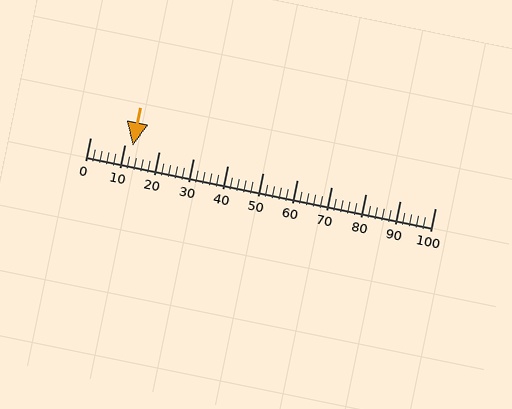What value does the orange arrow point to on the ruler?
The orange arrow points to approximately 12.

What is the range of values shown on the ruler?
The ruler shows values from 0 to 100.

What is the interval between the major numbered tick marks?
The major tick marks are spaced 10 units apart.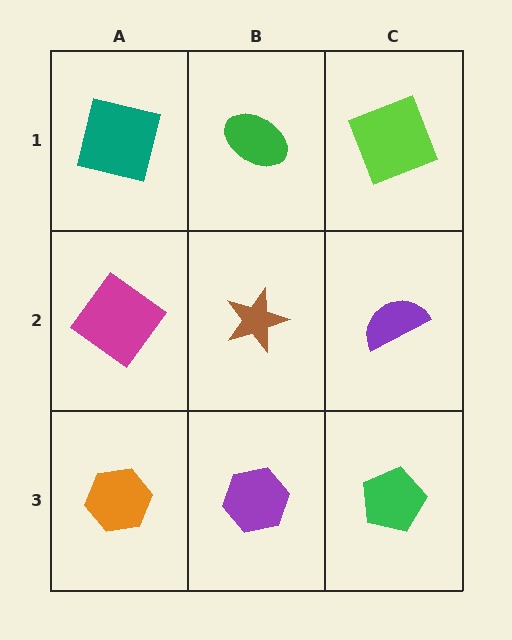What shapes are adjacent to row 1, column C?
A purple semicircle (row 2, column C), a green ellipse (row 1, column B).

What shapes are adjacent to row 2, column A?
A teal square (row 1, column A), an orange hexagon (row 3, column A), a brown star (row 2, column B).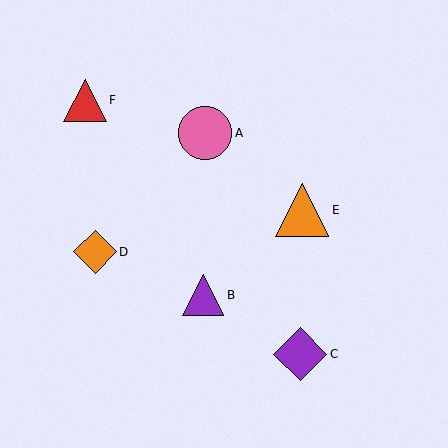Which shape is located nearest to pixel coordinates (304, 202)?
The orange triangle (labeled E) at (302, 210) is nearest to that location.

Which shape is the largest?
The purple diamond (labeled C) is the largest.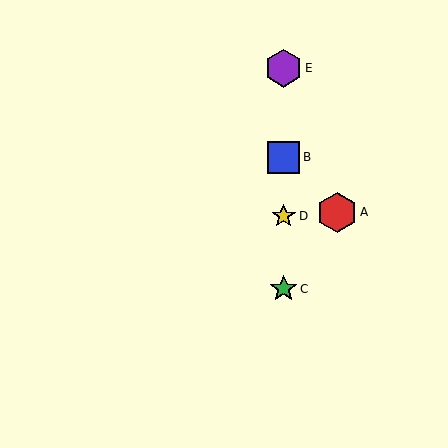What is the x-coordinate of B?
Object B is at x≈284.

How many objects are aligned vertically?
4 objects (B, C, D, E) are aligned vertically.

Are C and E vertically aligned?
Yes, both are at x≈284.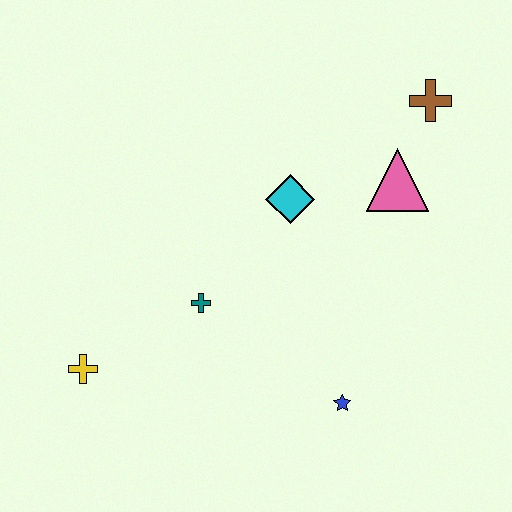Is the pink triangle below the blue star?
No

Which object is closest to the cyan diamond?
The pink triangle is closest to the cyan diamond.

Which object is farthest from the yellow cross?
The brown cross is farthest from the yellow cross.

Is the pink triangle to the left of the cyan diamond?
No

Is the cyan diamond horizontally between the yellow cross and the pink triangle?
Yes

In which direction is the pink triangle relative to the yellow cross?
The pink triangle is to the right of the yellow cross.